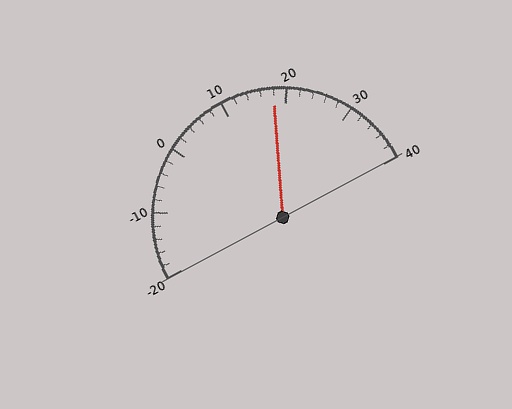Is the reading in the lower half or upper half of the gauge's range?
The reading is in the upper half of the range (-20 to 40).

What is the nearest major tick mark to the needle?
The nearest major tick mark is 20.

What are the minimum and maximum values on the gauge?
The gauge ranges from -20 to 40.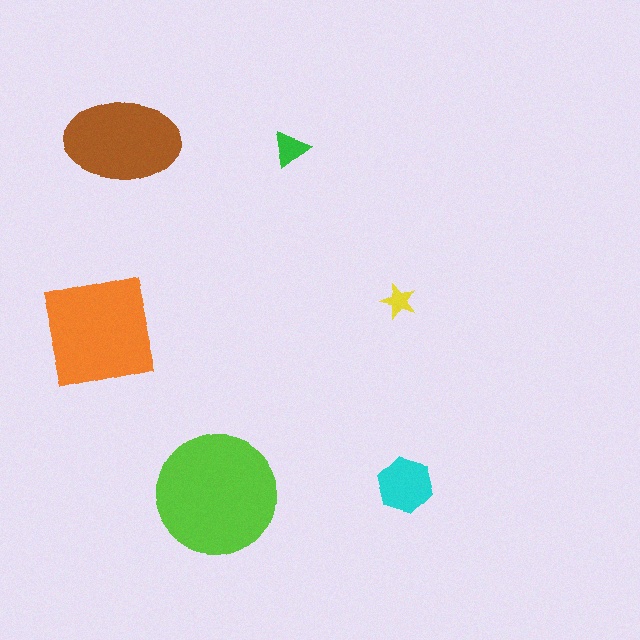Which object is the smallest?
The yellow star.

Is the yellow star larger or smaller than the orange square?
Smaller.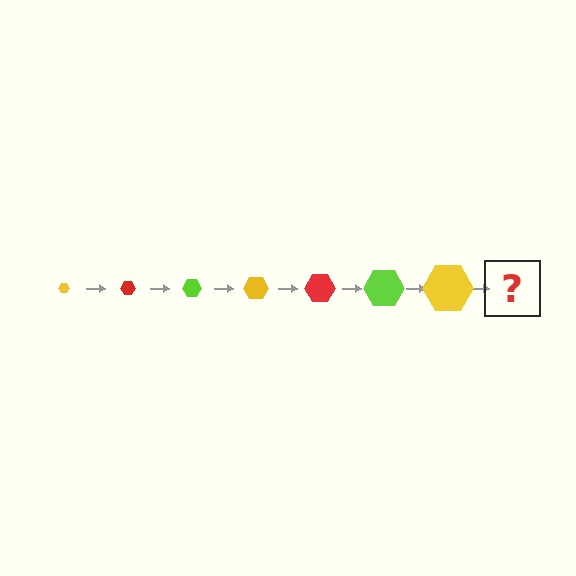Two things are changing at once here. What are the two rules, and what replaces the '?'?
The two rules are that the hexagon grows larger each step and the color cycles through yellow, red, and lime. The '?' should be a red hexagon, larger than the previous one.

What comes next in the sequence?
The next element should be a red hexagon, larger than the previous one.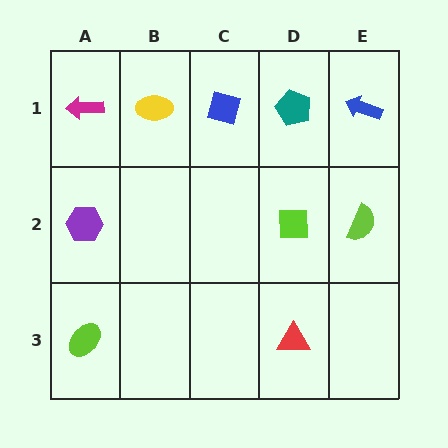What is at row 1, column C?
A blue diamond.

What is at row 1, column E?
A blue arrow.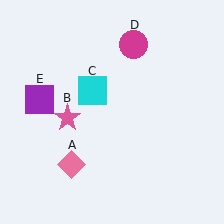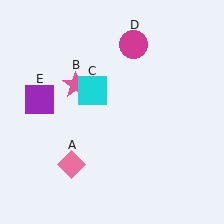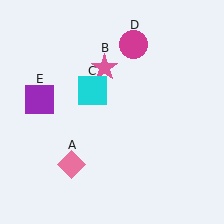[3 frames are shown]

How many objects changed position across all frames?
1 object changed position: pink star (object B).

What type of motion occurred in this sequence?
The pink star (object B) rotated clockwise around the center of the scene.